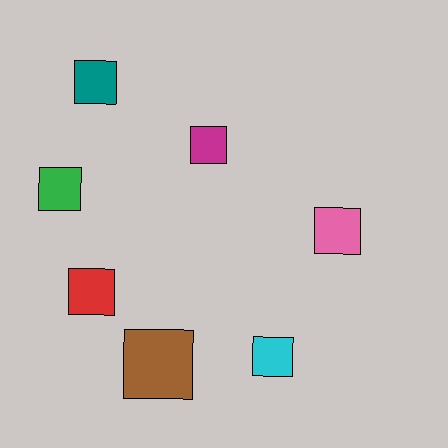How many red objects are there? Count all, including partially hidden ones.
There is 1 red object.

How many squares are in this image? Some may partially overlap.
There are 7 squares.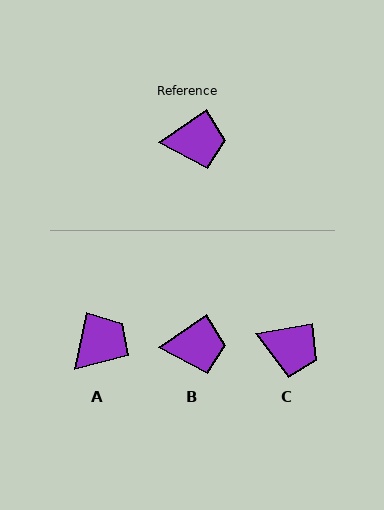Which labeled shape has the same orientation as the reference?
B.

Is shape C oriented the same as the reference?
No, it is off by about 26 degrees.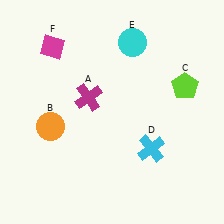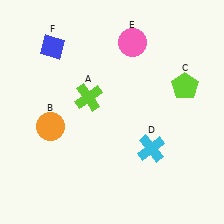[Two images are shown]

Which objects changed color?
A changed from magenta to lime. E changed from cyan to pink. F changed from magenta to blue.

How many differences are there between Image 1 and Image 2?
There are 3 differences between the two images.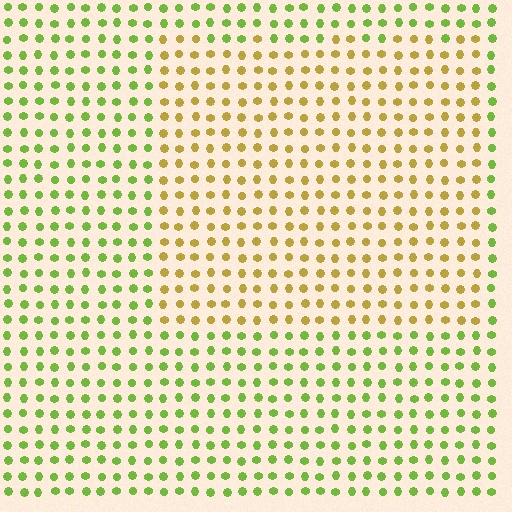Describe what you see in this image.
The image is filled with small lime elements in a uniform arrangement. A rectangle-shaped region is visible where the elements are tinted to a slightly different hue, forming a subtle color boundary.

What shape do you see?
I see a rectangle.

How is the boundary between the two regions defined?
The boundary is defined purely by a slight shift in hue (about 46 degrees). Spacing, size, and orientation are identical on both sides.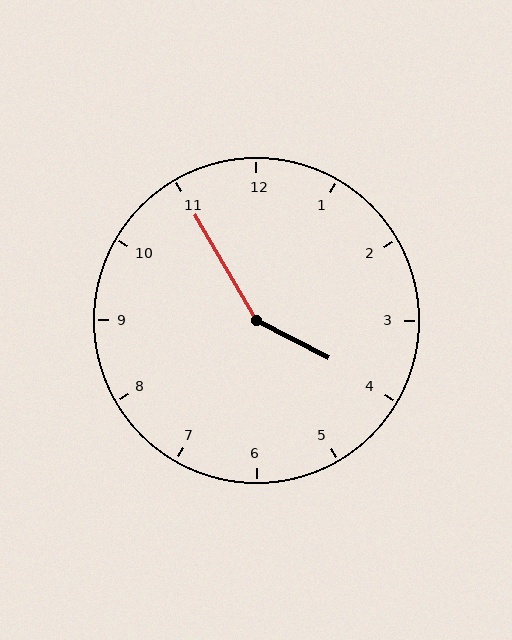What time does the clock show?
3:55.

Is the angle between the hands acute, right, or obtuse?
It is obtuse.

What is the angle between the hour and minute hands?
Approximately 148 degrees.